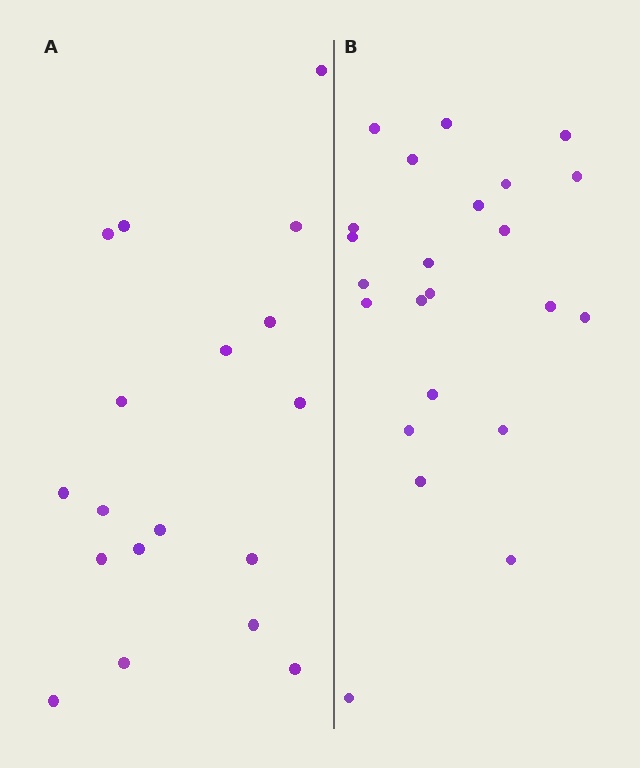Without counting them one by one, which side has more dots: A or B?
Region B (the right region) has more dots.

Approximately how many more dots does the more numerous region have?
Region B has about 5 more dots than region A.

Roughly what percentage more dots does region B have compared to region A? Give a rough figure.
About 30% more.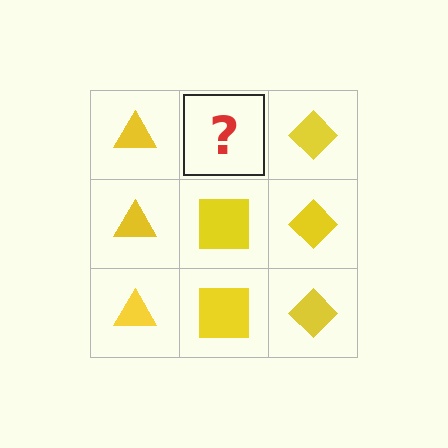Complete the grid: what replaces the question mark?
The question mark should be replaced with a yellow square.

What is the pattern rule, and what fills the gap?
The rule is that each column has a consistent shape. The gap should be filled with a yellow square.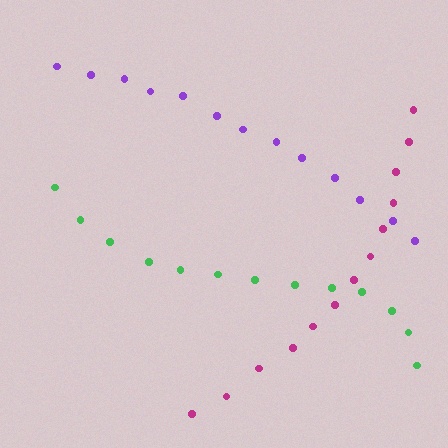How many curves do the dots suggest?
There are 3 distinct paths.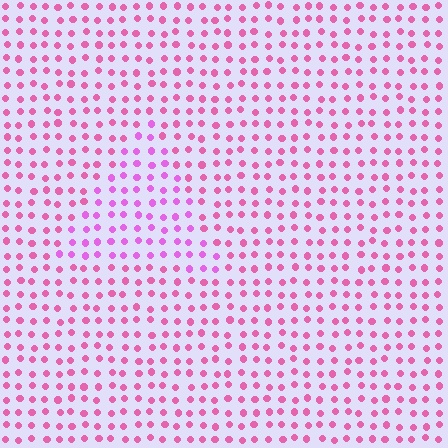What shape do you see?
I see a triangle.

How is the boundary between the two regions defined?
The boundary is defined purely by a slight shift in hue (about 27 degrees). Spacing, size, and orientation are identical on both sides.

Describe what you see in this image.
The image is filled with small pink elements in a uniform arrangement. A triangle-shaped region is visible where the elements are tinted to a slightly different hue, forming a subtle color boundary.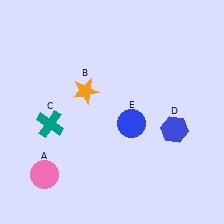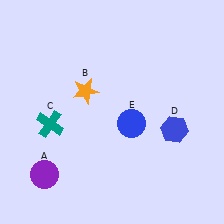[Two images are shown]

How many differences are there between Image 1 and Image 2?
There is 1 difference between the two images.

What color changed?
The circle (A) changed from pink in Image 1 to purple in Image 2.